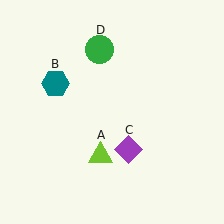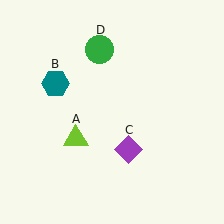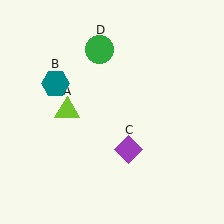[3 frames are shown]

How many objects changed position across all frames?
1 object changed position: lime triangle (object A).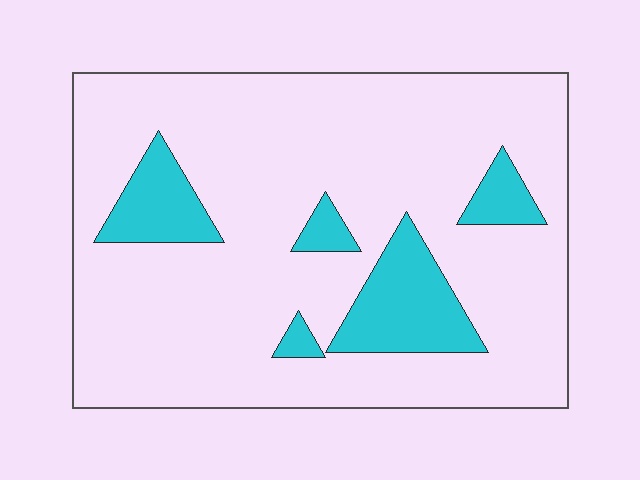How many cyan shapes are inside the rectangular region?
5.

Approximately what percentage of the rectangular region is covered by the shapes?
Approximately 15%.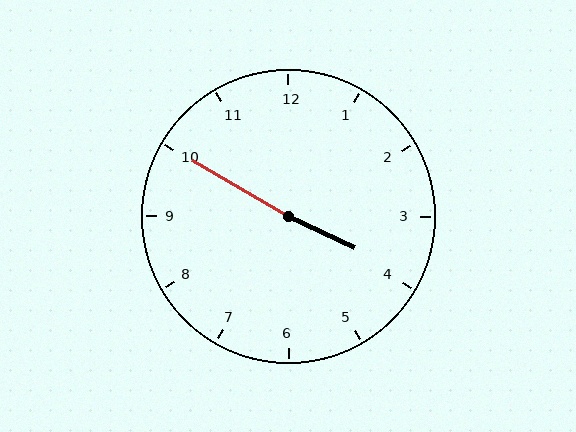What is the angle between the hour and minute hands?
Approximately 175 degrees.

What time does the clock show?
3:50.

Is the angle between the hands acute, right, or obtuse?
It is obtuse.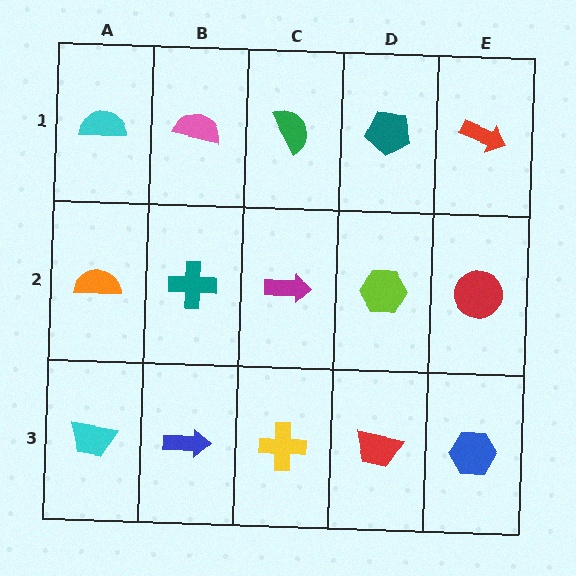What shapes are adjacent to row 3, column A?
An orange semicircle (row 2, column A), a blue arrow (row 3, column B).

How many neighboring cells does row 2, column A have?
3.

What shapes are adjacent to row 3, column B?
A teal cross (row 2, column B), a cyan trapezoid (row 3, column A), a yellow cross (row 3, column C).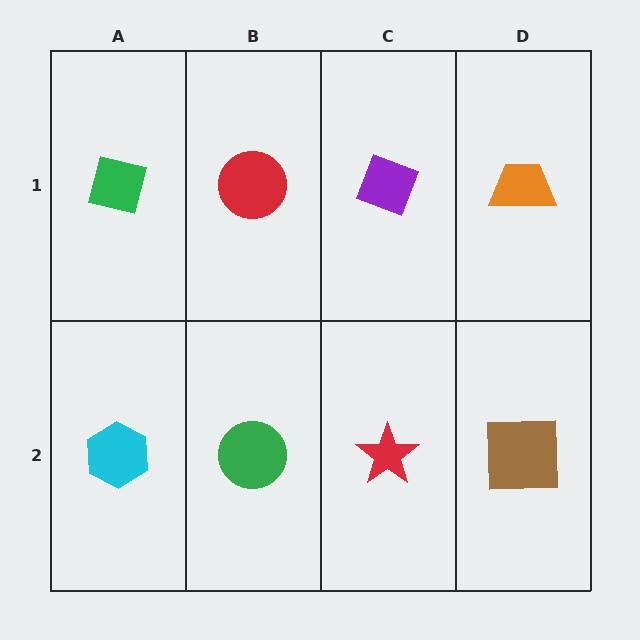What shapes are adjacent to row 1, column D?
A brown square (row 2, column D), a purple diamond (row 1, column C).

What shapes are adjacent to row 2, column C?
A purple diamond (row 1, column C), a green circle (row 2, column B), a brown square (row 2, column D).